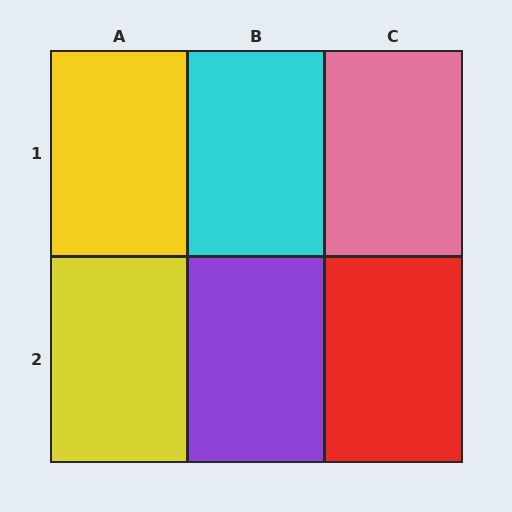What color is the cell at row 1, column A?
Yellow.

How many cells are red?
1 cell is red.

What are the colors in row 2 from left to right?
Yellow, purple, red.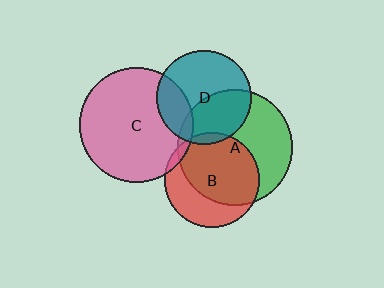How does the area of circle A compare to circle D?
Approximately 1.5 times.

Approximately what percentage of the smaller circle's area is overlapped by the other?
Approximately 5%.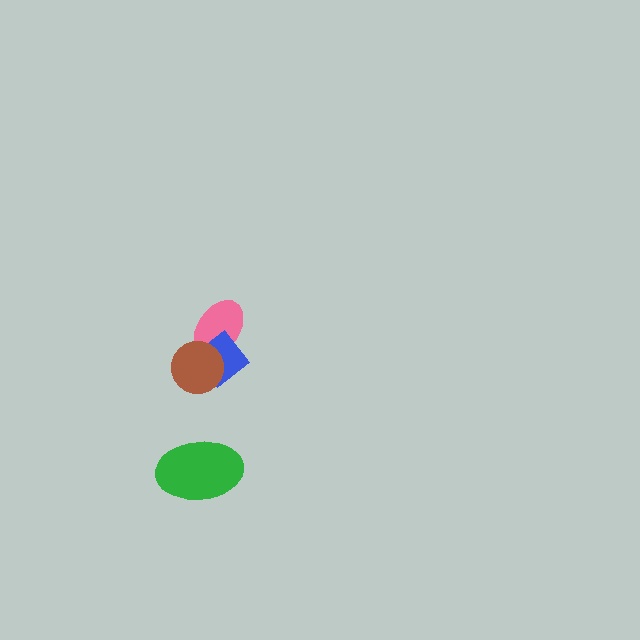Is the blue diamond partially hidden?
Yes, it is partially covered by another shape.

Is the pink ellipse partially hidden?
Yes, it is partially covered by another shape.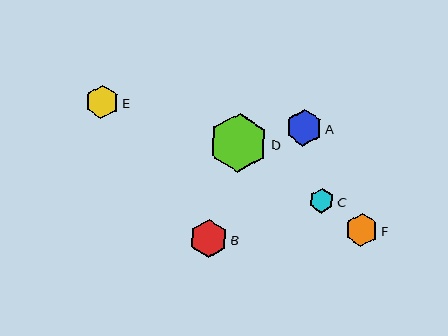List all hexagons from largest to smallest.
From largest to smallest: D, B, A, E, F, C.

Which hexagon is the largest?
Hexagon D is the largest with a size of approximately 59 pixels.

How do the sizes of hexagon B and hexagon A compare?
Hexagon B and hexagon A are approximately the same size.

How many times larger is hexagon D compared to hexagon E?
Hexagon D is approximately 1.8 times the size of hexagon E.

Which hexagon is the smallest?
Hexagon C is the smallest with a size of approximately 25 pixels.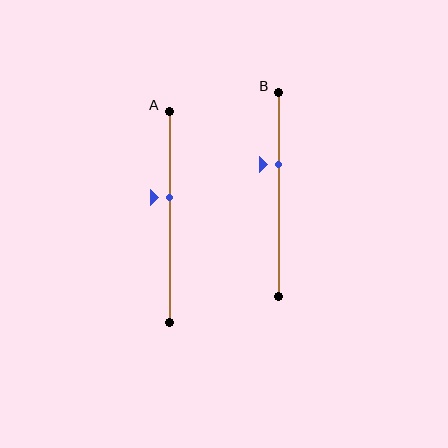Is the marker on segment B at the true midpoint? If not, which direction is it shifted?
No, the marker on segment B is shifted upward by about 15% of the segment length.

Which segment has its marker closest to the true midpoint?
Segment A has its marker closest to the true midpoint.